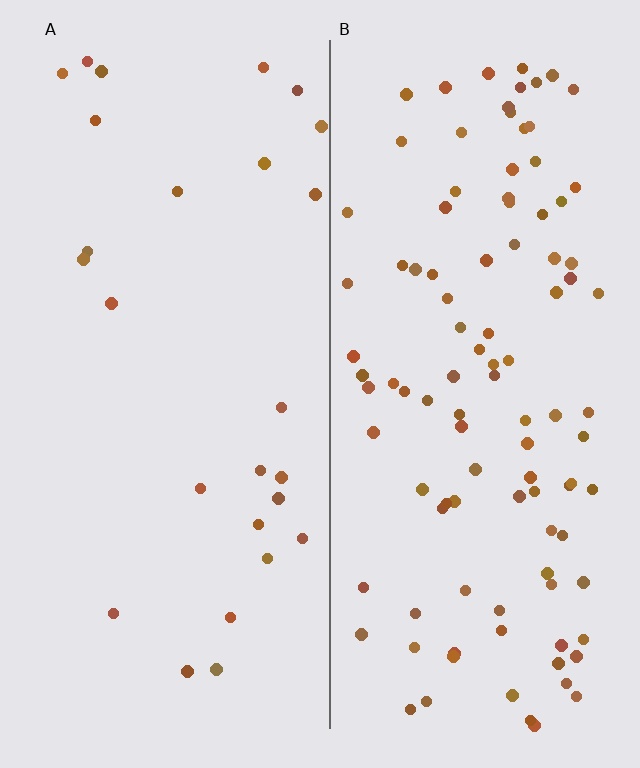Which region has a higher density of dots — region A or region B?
B (the right).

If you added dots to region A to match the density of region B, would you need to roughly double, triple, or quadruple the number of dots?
Approximately quadruple.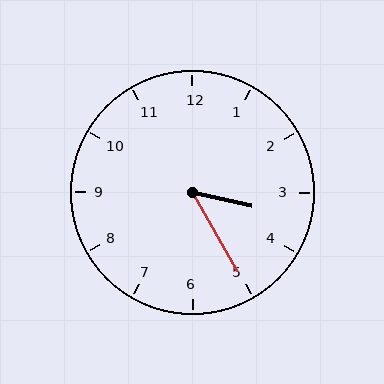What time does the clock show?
3:25.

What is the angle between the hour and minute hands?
Approximately 48 degrees.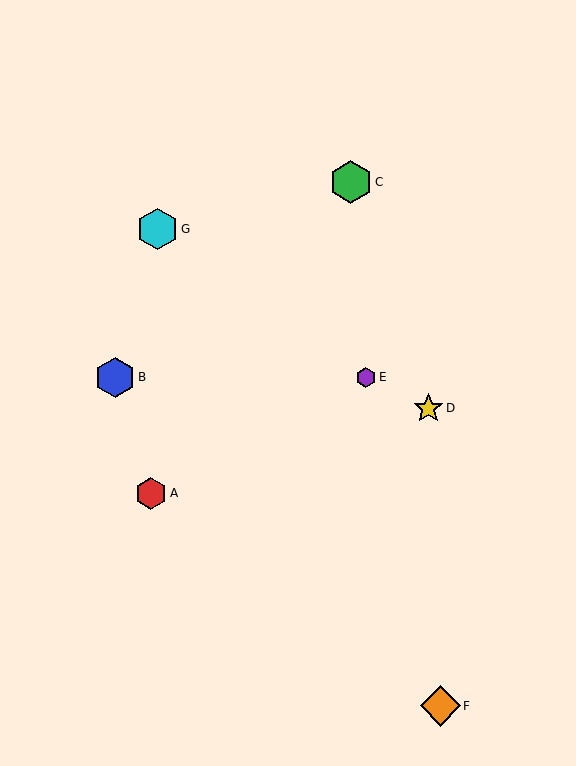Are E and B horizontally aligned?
Yes, both are at y≈377.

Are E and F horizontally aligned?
No, E is at y≈377 and F is at y≈706.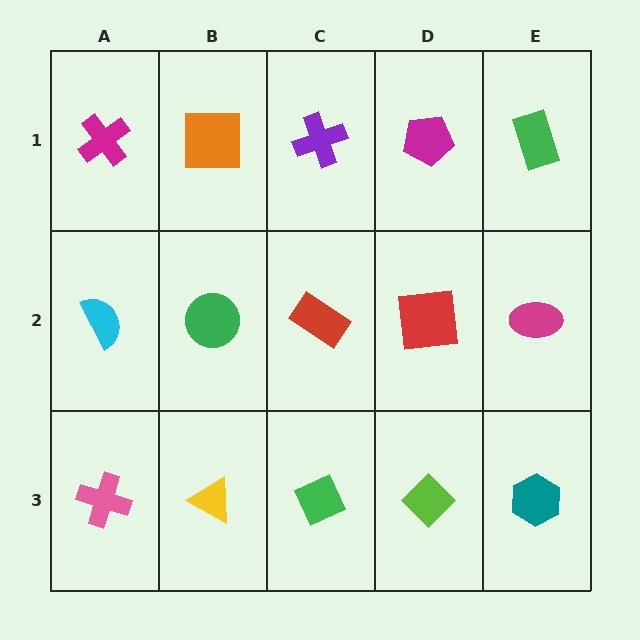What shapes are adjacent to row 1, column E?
A magenta ellipse (row 2, column E), a magenta pentagon (row 1, column D).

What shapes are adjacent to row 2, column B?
An orange square (row 1, column B), a yellow triangle (row 3, column B), a cyan semicircle (row 2, column A), a red rectangle (row 2, column C).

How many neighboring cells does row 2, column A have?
3.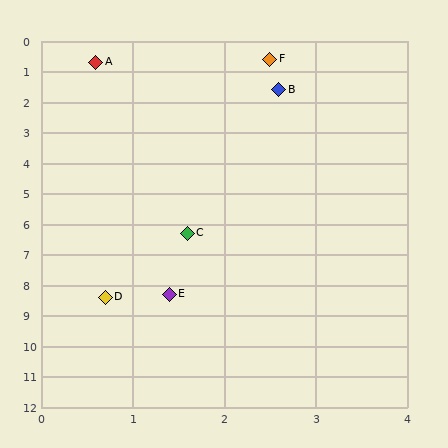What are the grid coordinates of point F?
Point F is at approximately (2.5, 0.6).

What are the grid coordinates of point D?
Point D is at approximately (0.7, 8.4).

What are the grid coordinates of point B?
Point B is at approximately (2.6, 1.6).